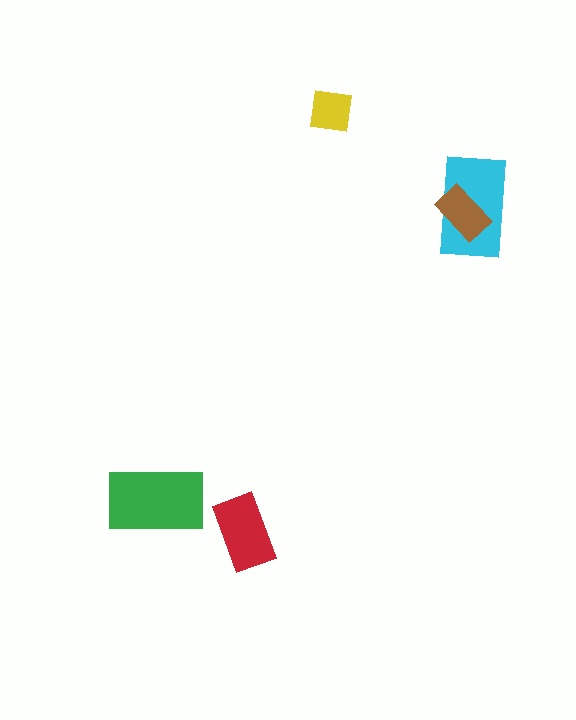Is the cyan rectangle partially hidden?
Yes, it is partially covered by another shape.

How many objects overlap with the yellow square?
0 objects overlap with the yellow square.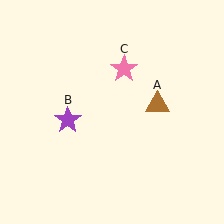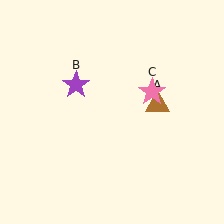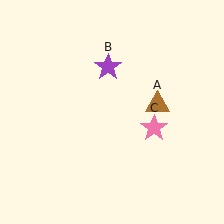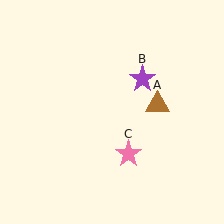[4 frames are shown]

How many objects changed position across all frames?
2 objects changed position: purple star (object B), pink star (object C).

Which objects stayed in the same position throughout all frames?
Brown triangle (object A) remained stationary.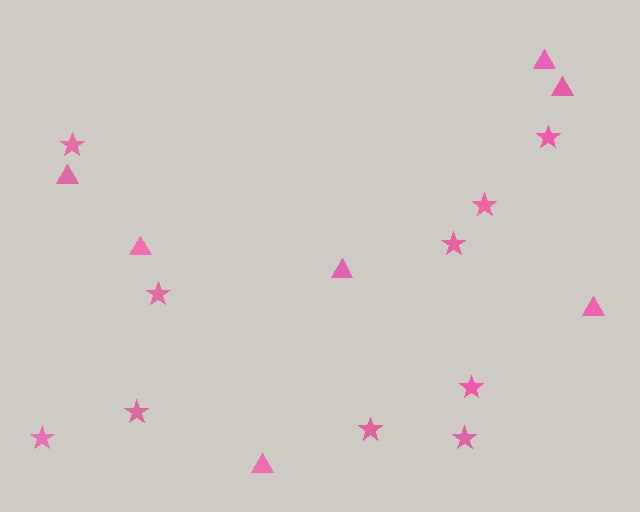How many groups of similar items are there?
There are 2 groups: one group of stars (10) and one group of triangles (7).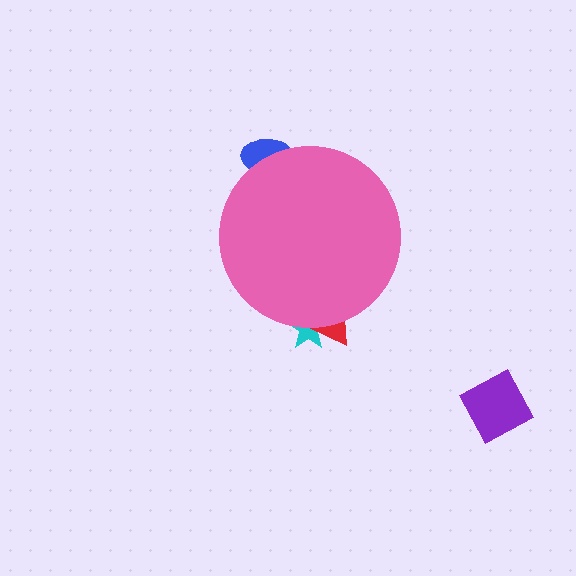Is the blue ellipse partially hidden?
Yes, the blue ellipse is partially hidden behind the pink circle.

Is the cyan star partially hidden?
Yes, the cyan star is partially hidden behind the pink circle.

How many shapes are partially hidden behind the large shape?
3 shapes are partially hidden.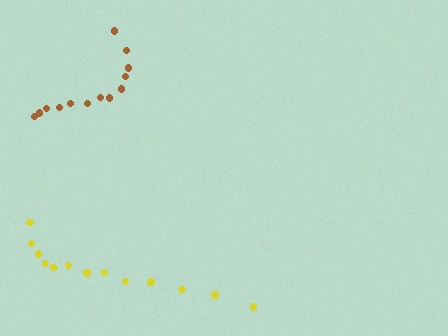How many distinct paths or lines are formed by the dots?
There are 2 distinct paths.